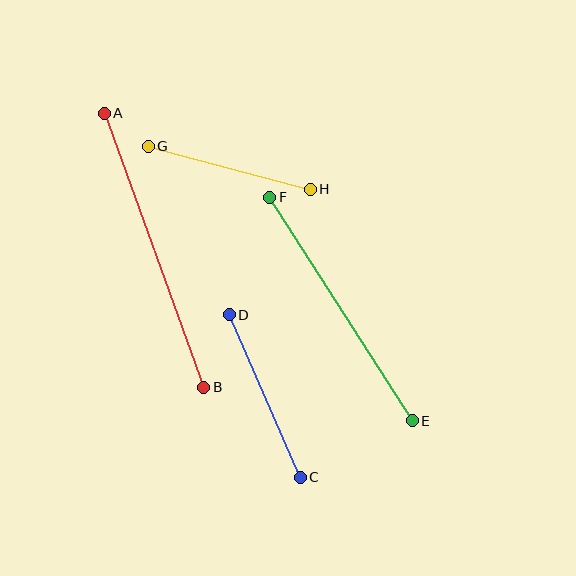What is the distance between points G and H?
The distance is approximately 168 pixels.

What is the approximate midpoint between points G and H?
The midpoint is at approximately (229, 168) pixels.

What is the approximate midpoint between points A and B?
The midpoint is at approximately (154, 250) pixels.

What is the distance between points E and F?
The distance is approximately 265 pixels.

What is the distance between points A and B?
The distance is approximately 292 pixels.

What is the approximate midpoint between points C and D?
The midpoint is at approximately (265, 396) pixels.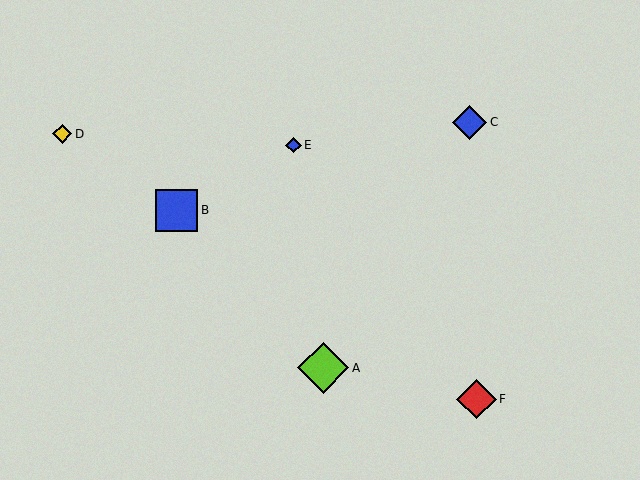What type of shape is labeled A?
Shape A is a lime diamond.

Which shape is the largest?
The lime diamond (labeled A) is the largest.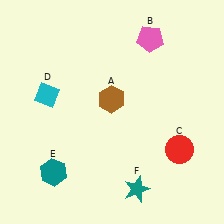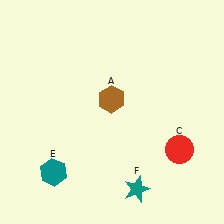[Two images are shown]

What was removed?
The cyan diamond (D), the pink pentagon (B) were removed in Image 2.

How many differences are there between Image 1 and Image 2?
There are 2 differences between the two images.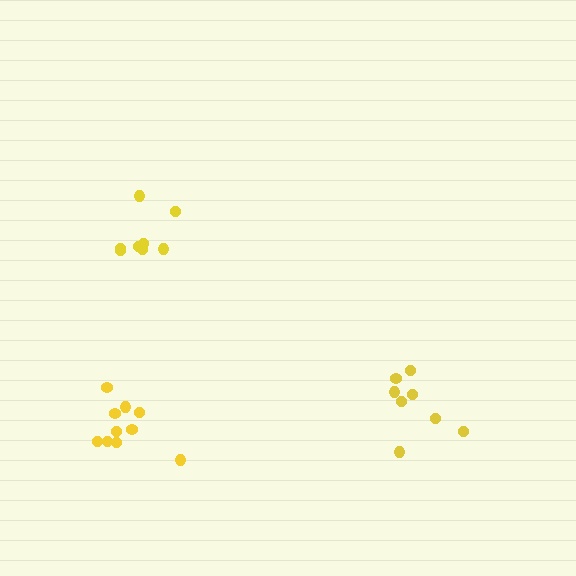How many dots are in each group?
Group 1: 8 dots, Group 2: 8 dots, Group 3: 10 dots (26 total).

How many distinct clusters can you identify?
There are 3 distinct clusters.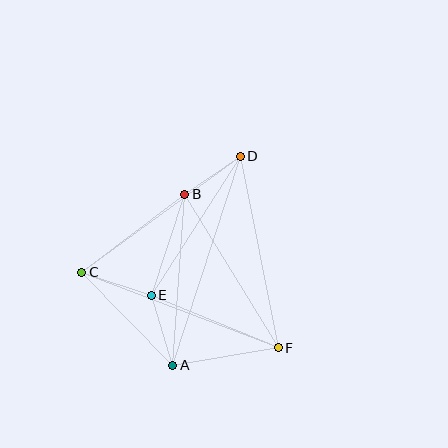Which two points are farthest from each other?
Points A and D are farthest from each other.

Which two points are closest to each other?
Points B and D are closest to each other.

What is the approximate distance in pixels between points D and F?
The distance between D and F is approximately 195 pixels.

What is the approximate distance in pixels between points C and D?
The distance between C and D is approximately 196 pixels.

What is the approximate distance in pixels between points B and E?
The distance between B and E is approximately 107 pixels.